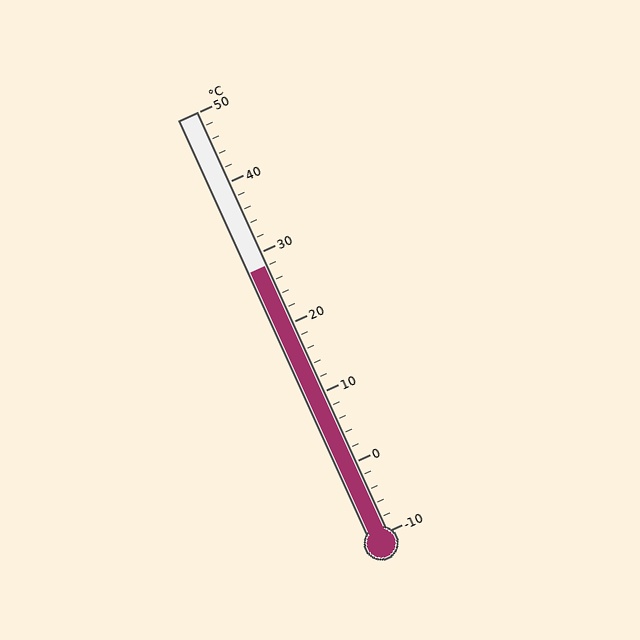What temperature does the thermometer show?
The thermometer shows approximately 28°C.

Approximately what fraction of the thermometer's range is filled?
The thermometer is filled to approximately 65% of its range.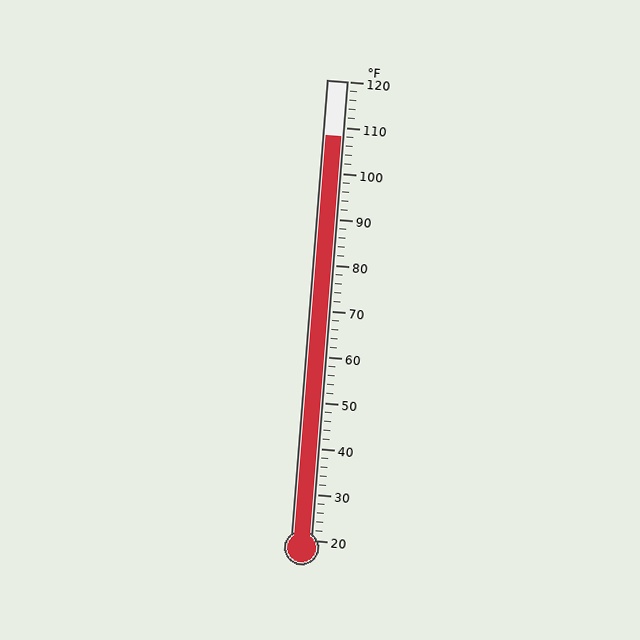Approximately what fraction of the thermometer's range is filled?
The thermometer is filled to approximately 90% of its range.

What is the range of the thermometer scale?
The thermometer scale ranges from 20°F to 120°F.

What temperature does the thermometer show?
The thermometer shows approximately 108°F.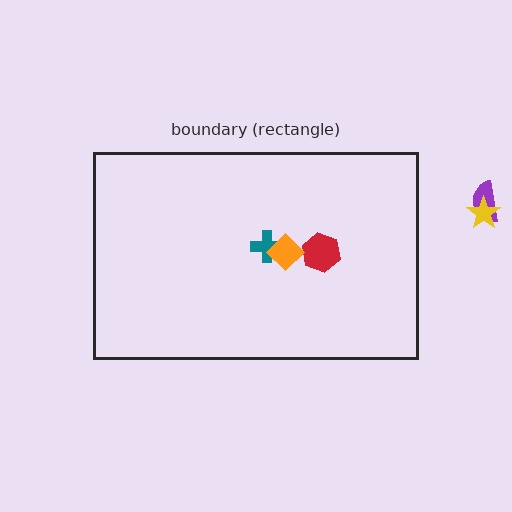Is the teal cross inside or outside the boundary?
Inside.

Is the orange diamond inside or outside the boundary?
Inside.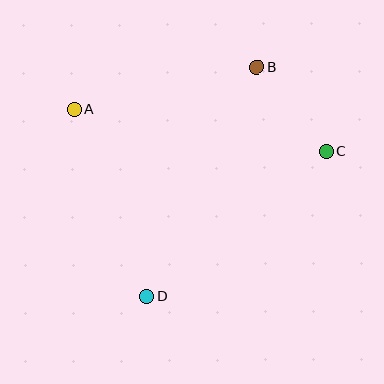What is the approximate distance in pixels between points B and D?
The distance between B and D is approximately 255 pixels.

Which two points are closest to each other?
Points B and C are closest to each other.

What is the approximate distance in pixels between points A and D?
The distance between A and D is approximately 201 pixels.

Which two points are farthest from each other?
Points A and C are farthest from each other.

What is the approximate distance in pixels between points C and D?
The distance between C and D is approximately 231 pixels.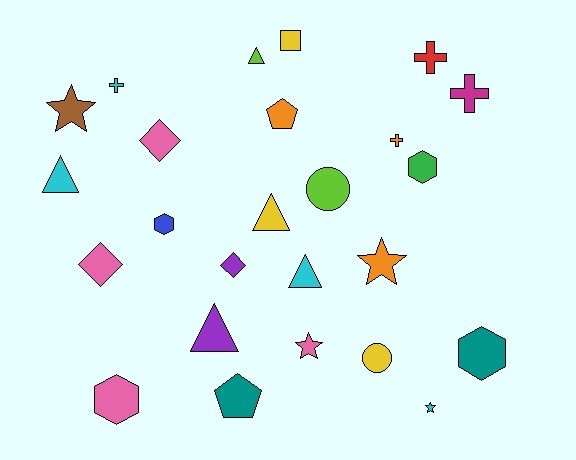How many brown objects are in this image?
There is 1 brown object.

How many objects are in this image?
There are 25 objects.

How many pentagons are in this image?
There are 2 pentagons.